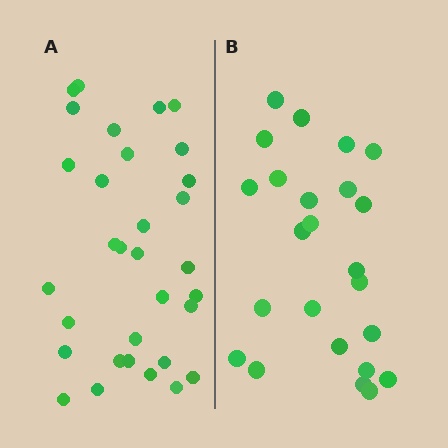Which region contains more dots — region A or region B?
Region A (the left region) has more dots.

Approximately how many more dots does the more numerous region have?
Region A has roughly 8 or so more dots than region B.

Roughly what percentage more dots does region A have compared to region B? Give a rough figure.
About 35% more.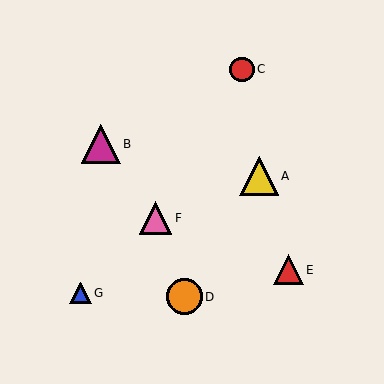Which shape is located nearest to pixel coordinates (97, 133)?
The magenta triangle (labeled B) at (101, 144) is nearest to that location.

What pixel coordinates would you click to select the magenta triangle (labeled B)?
Click at (101, 144) to select the magenta triangle B.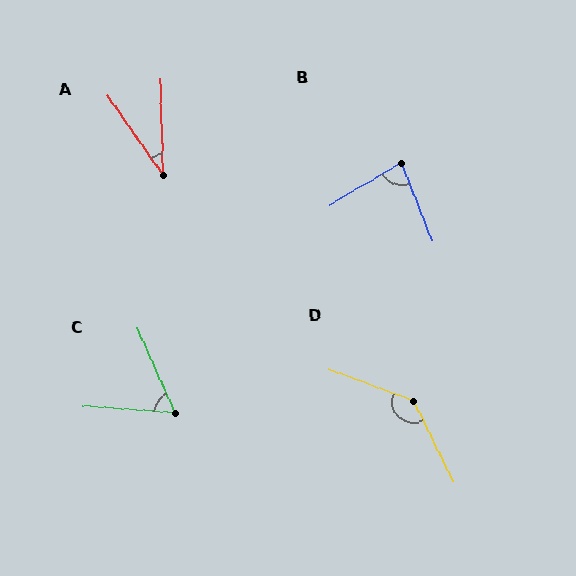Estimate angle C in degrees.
Approximately 62 degrees.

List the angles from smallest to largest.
A (33°), C (62°), B (81°), D (136°).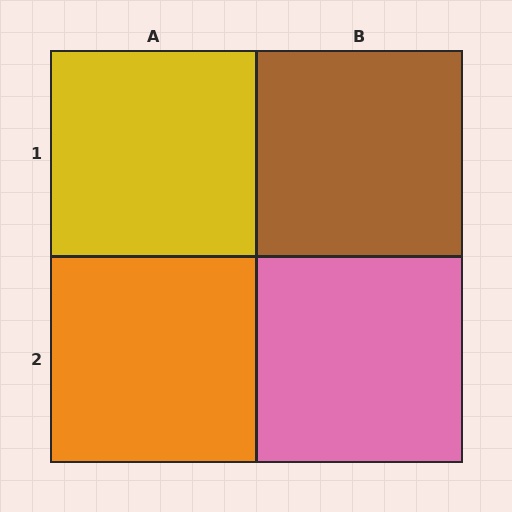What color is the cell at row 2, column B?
Pink.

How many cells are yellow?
1 cell is yellow.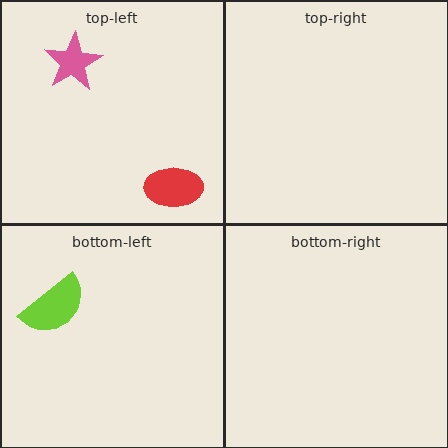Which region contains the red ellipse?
The top-left region.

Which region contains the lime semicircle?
The bottom-left region.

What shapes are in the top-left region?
The red ellipse, the pink star.